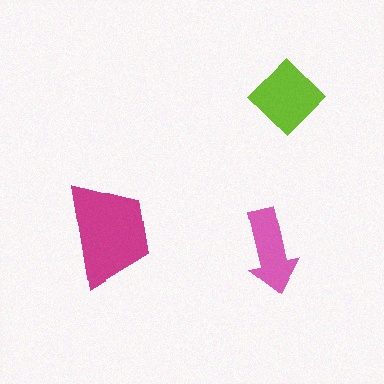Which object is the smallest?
The pink arrow.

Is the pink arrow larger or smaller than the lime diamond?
Smaller.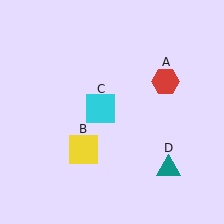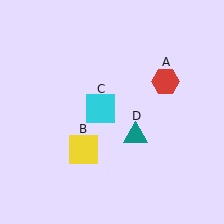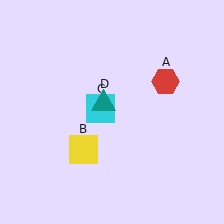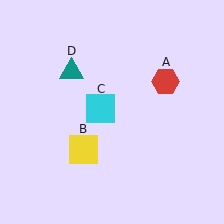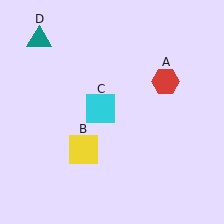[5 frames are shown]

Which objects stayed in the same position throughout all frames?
Red hexagon (object A) and yellow square (object B) and cyan square (object C) remained stationary.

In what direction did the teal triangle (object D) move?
The teal triangle (object D) moved up and to the left.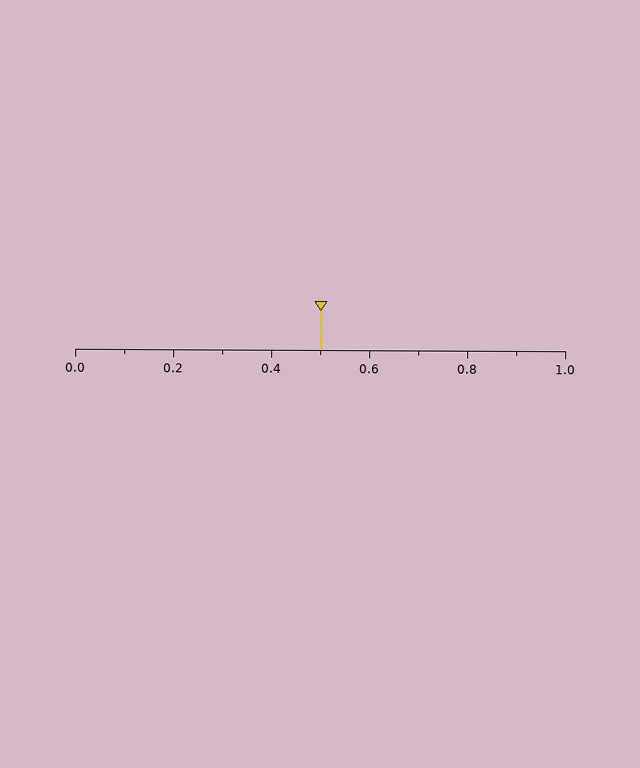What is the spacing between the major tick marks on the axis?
The major ticks are spaced 0.2 apart.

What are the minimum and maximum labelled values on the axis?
The axis runs from 0.0 to 1.0.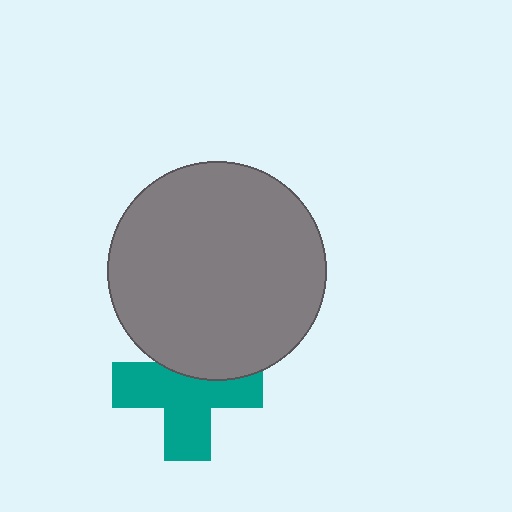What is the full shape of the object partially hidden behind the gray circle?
The partially hidden object is a teal cross.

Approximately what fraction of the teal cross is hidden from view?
Roughly 34% of the teal cross is hidden behind the gray circle.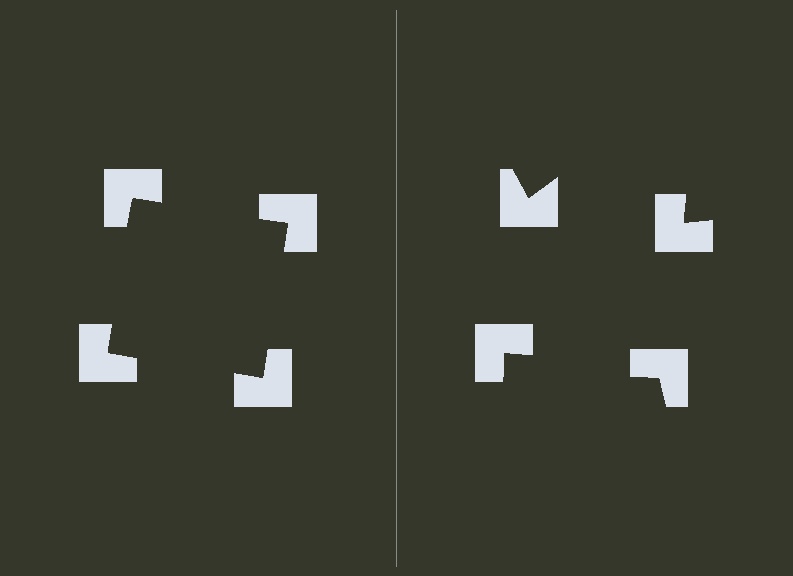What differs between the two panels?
The notched squares are positioned identically on both sides; only the wedge orientations differ. On the left they align to a square; on the right they are misaligned.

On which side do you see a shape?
An illusory square appears on the left side. On the right side the wedge cuts are rotated, so no coherent shape forms.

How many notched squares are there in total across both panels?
8 — 4 on each side.